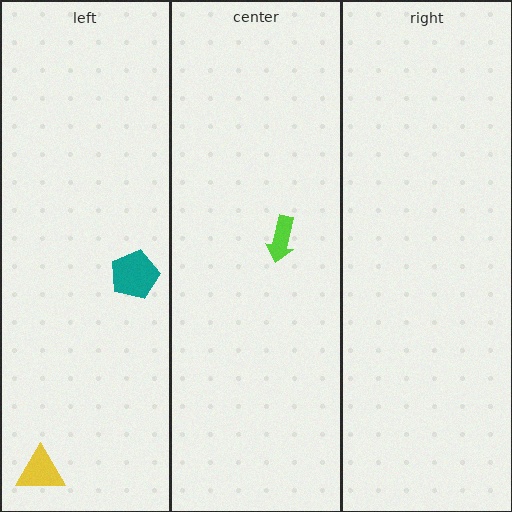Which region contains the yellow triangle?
The left region.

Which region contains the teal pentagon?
The left region.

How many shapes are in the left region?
2.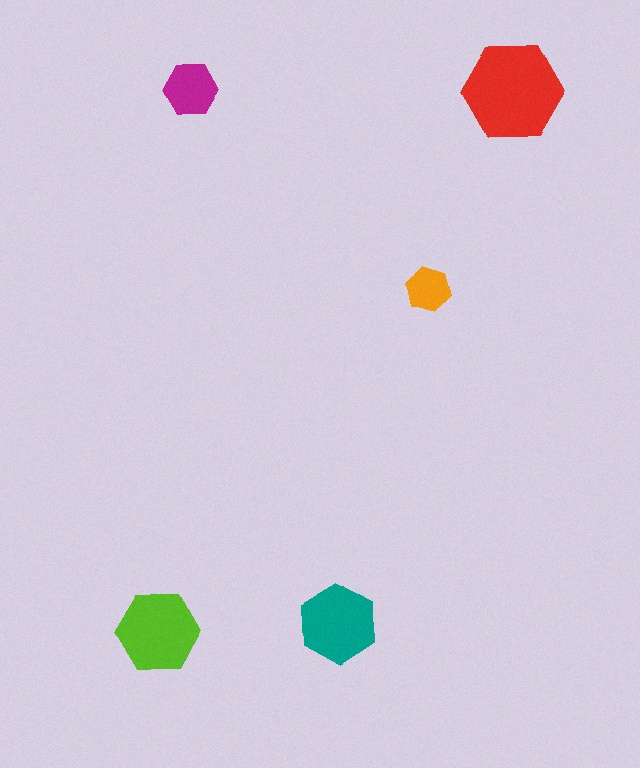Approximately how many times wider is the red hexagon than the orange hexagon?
About 2 times wider.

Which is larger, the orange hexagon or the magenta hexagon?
The magenta one.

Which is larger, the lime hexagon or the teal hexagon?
The lime one.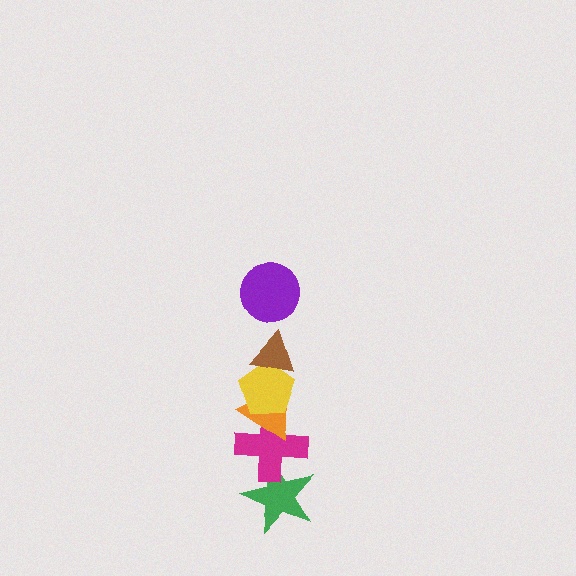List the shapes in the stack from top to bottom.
From top to bottom: the purple circle, the brown triangle, the yellow pentagon, the orange triangle, the magenta cross, the green star.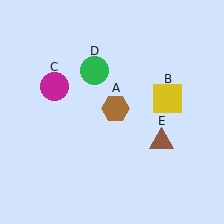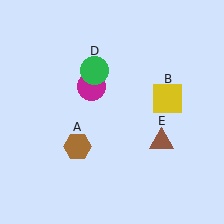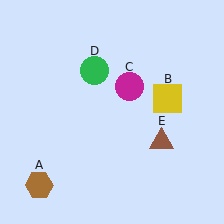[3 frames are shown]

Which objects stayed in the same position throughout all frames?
Yellow square (object B) and green circle (object D) and brown triangle (object E) remained stationary.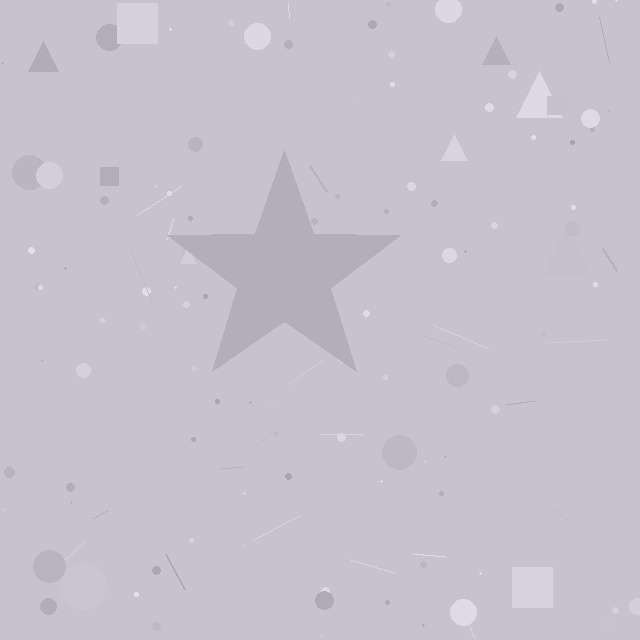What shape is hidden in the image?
A star is hidden in the image.